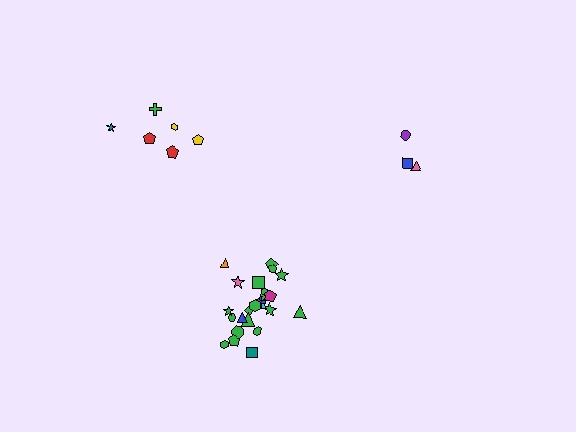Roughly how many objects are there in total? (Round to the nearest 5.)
Roughly 35 objects in total.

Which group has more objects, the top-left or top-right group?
The top-left group.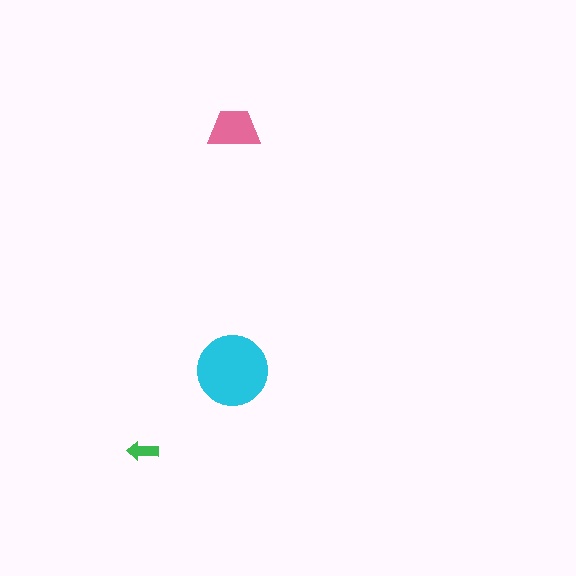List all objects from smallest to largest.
The green arrow, the pink trapezoid, the cyan circle.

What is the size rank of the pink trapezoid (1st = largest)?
2nd.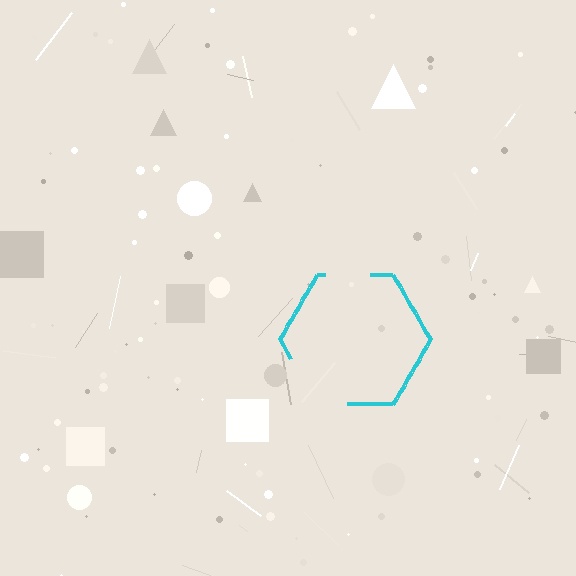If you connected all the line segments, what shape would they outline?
They would outline a hexagon.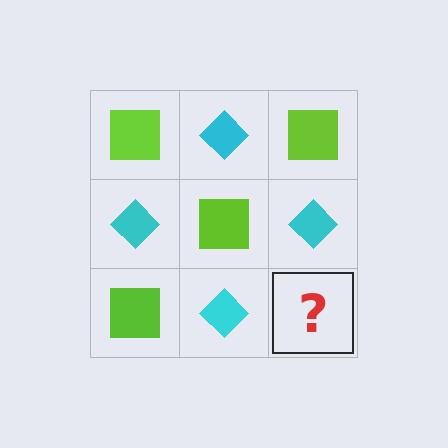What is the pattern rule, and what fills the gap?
The rule is that it alternates lime square and cyan diamond in a checkerboard pattern. The gap should be filled with a lime square.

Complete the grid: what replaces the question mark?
The question mark should be replaced with a lime square.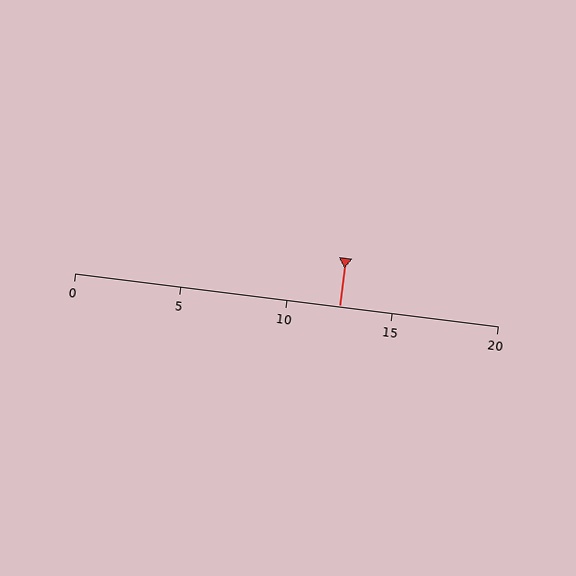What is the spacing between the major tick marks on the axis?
The major ticks are spaced 5 apart.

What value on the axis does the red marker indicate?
The marker indicates approximately 12.5.